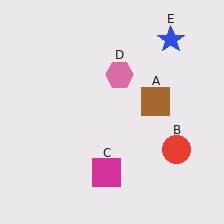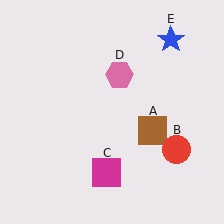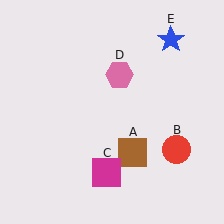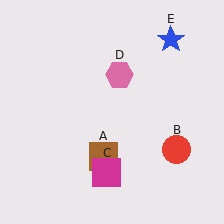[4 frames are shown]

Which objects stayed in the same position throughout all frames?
Red circle (object B) and magenta square (object C) and pink hexagon (object D) and blue star (object E) remained stationary.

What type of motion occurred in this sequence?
The brown square (object A) rotated clockwise around the center of the scene.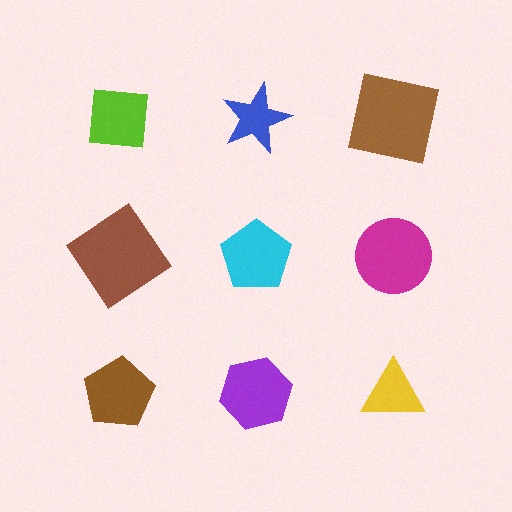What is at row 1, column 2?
A blue star.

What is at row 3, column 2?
A purple hexagon.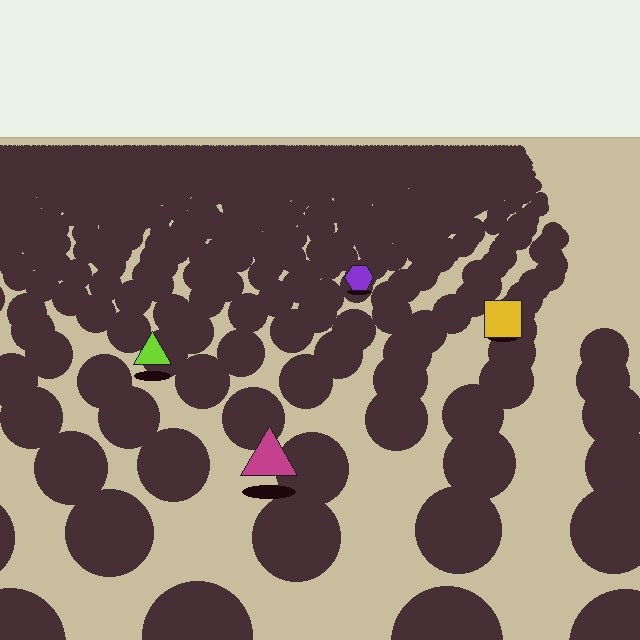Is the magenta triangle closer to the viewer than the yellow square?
Yes. The magenta triangle is closer — you can tell from the texture gradient: the ground texture is coarser near it.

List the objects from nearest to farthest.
From nearest to farthest: the magenta triangle, the lime triangle, the yellow square, the purple hexagon.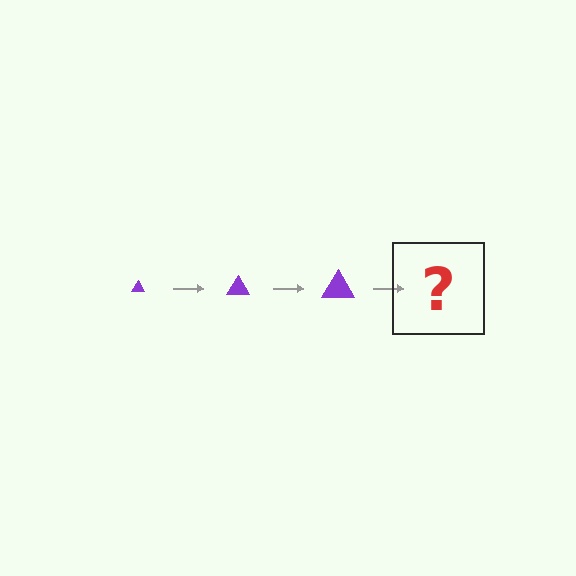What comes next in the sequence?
The next element should be a purple triangle, larger than the previous one.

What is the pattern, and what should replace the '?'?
The pattern is that the triangle gets progressively larger each step. The '?' should be a purple triangle, larger than the previous one.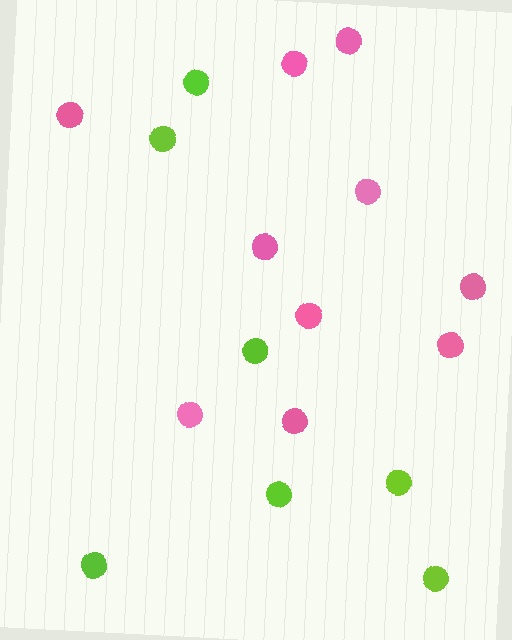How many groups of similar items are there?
There are 2 groups: one group of pink circles (10) and one group of lime circles (7).